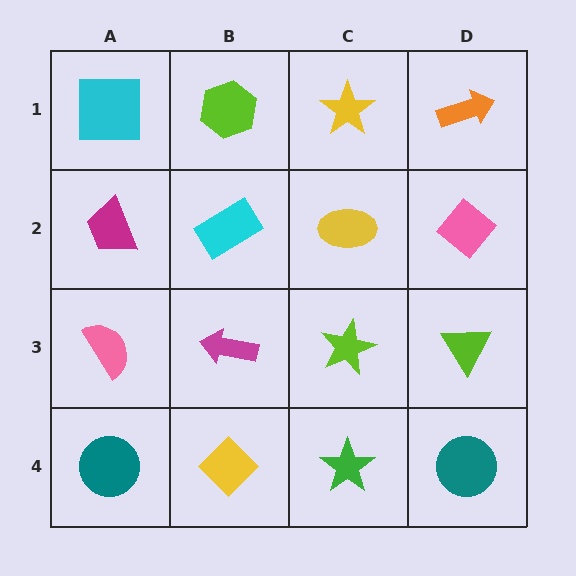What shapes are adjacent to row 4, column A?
A pink semicircle (row 3, column A), a yellow diamond (row 4, column B).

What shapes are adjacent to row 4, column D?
A lime triangle (row 3, column D), a green star (row 4, column C).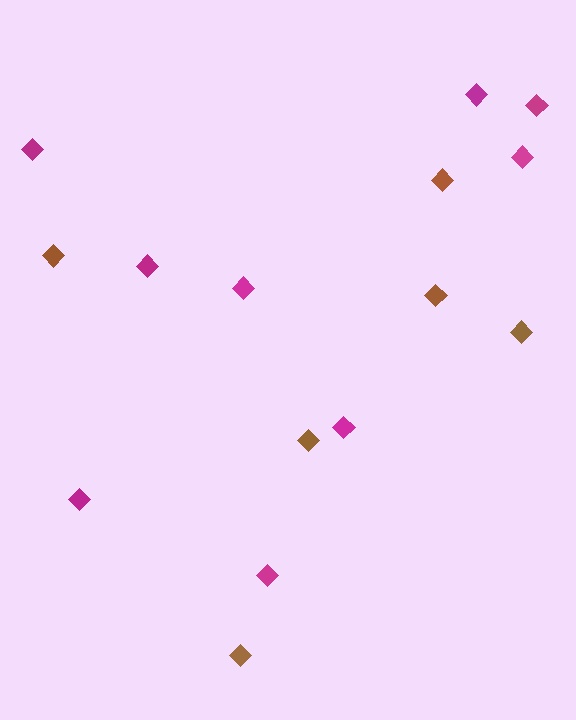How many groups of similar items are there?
There are 2 groups: one group of magenta diamonds (9) and one group of brown diamonds (6).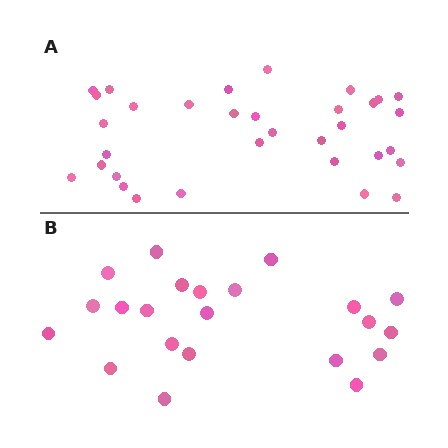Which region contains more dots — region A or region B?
Region A (the top region) has more dots.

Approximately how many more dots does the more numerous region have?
Region A has roughly 12 or so more dots than region B.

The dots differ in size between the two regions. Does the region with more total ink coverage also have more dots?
No. Region B has more total ink coverage because its dots are larger, but region A actually contains more individual dots. Total area can be misleading — the number of items is what matters here.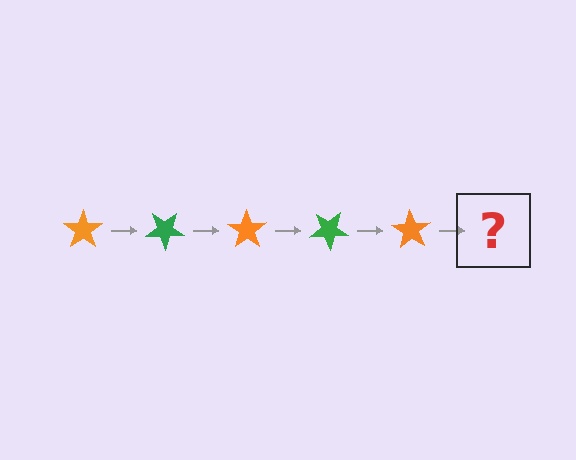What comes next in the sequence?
The next element should be a green star, rotated 175 degrees from the start.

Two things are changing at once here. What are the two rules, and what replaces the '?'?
The two rules are that it rotates 35 degrees each step and the color cycles through orange and green. The '?' should be a green star, rotated 175 degrees from the start.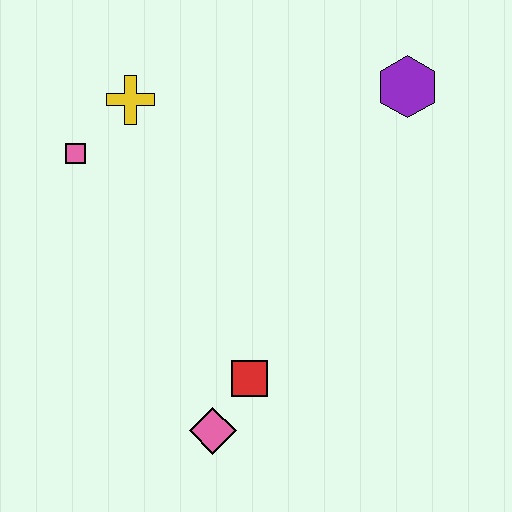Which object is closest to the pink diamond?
The red square is closest to the pink diamond.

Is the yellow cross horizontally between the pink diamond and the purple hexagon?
No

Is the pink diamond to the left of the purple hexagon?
Yes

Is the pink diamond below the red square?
Yes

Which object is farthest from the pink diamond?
The purple hexagon is farthest from the pink diamond.